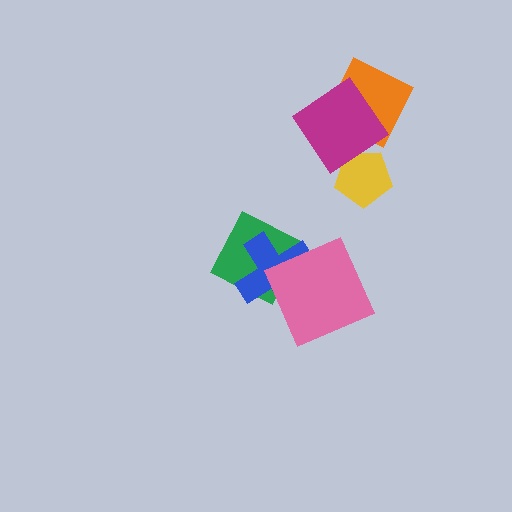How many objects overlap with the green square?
1 object overlaps with the green square.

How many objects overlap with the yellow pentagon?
1 object overlaps with the yellow pentagon.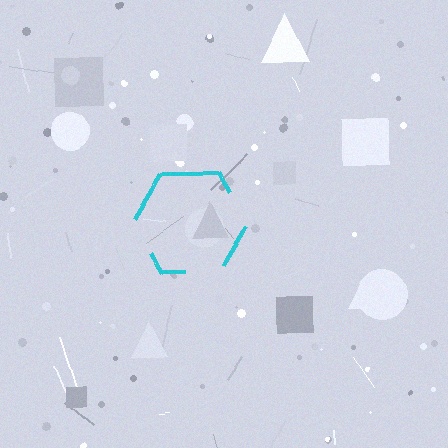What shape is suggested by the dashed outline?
The dashed outline suggests a hexagon.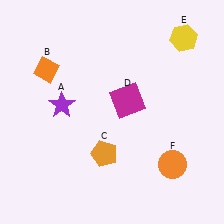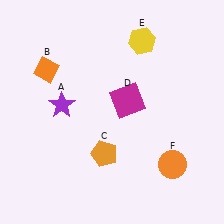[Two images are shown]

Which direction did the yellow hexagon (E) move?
The yellow hexagon (E) moved left.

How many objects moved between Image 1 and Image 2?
1 object moved between the two images.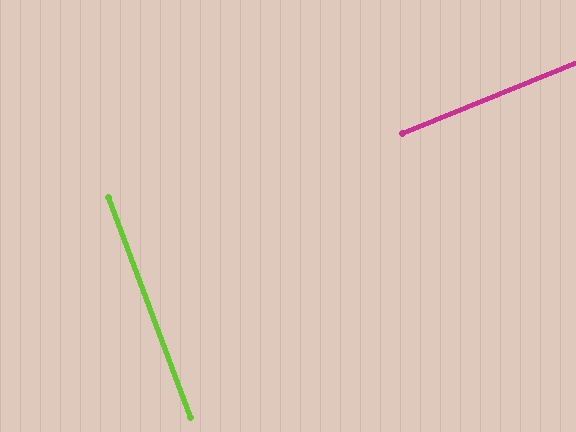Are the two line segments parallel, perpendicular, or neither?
Perpendicular — they meet at approximately 88°.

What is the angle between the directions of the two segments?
Approximately 88 degrees.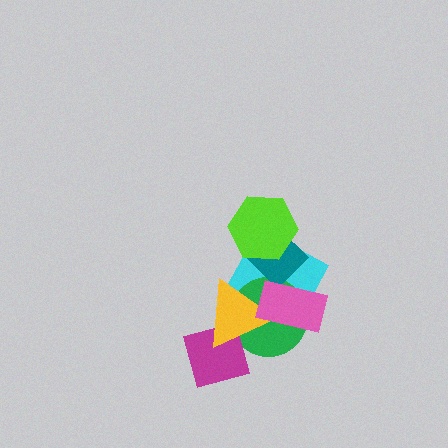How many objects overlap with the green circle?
5 objects overlap with the green circle.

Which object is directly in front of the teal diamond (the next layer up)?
The lime hexagon is directly in front of the teal diamond.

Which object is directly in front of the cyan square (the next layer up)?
The green circle is directly in front of the cyan square.